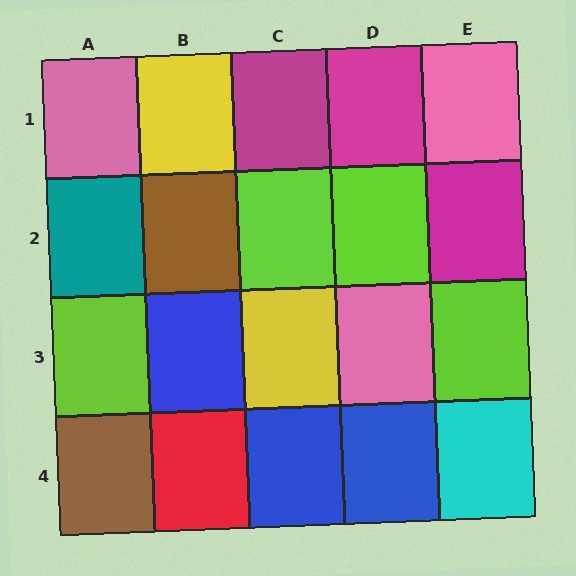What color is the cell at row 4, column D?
Blue.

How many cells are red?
1 cell is red.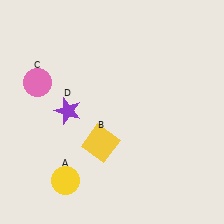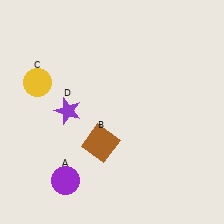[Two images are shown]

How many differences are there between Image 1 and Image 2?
There are 3 differences between the two images.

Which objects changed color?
A changed from yellow to purple. B changed from yellow to brown. C changed from pink to yellow.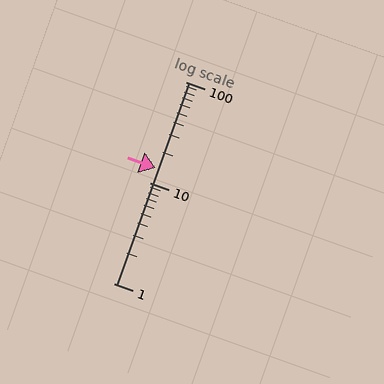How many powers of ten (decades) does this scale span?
The scale spans 2 decades, from 1 to 100.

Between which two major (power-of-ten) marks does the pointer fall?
The pointer is between 10 and 100.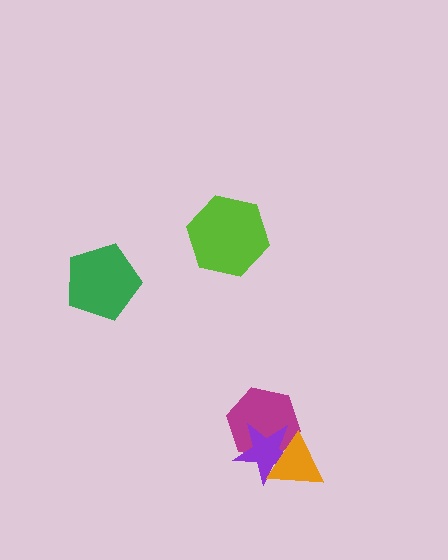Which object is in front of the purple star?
The orange triangle is in front of the purple star.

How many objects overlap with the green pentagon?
0 objects overlap with the green pentagon.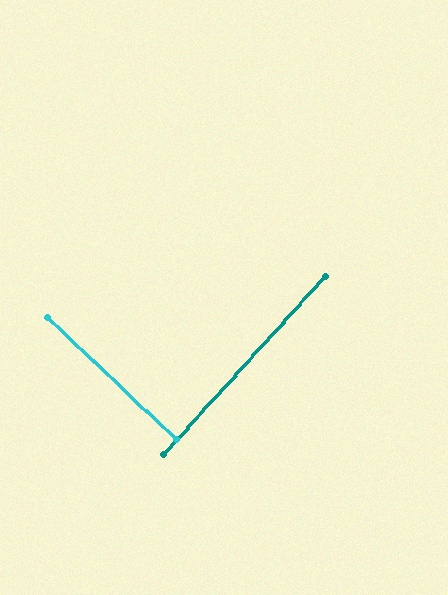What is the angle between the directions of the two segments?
Approximately 89 degrees.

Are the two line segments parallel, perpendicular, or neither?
Perpendicular — they meet at approximately 89°.